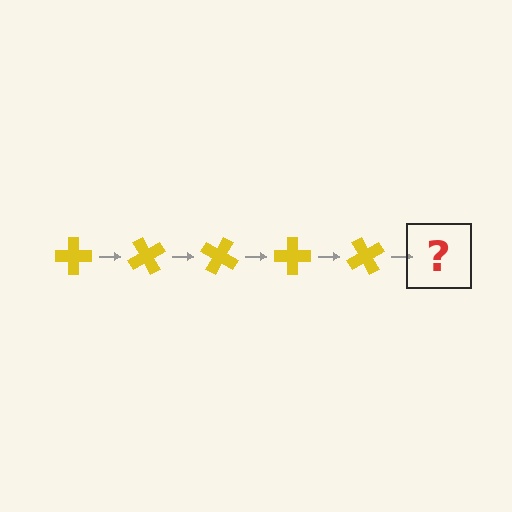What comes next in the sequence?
The next element should be a yellow cross rotated 300 degrees.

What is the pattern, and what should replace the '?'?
The pattern is that the cross rotates 60 degrees each step. The '?' should be a yellow cross rotated 300 degrees.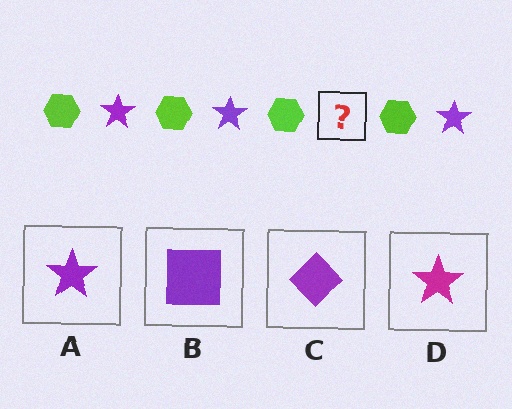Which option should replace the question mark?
Option A.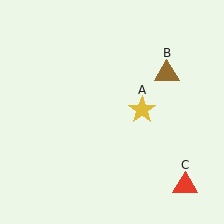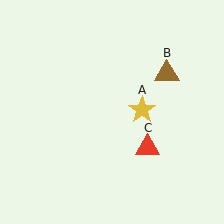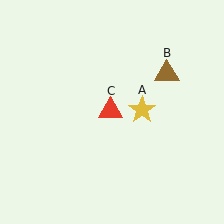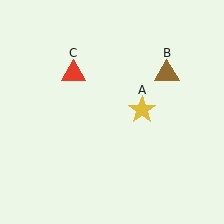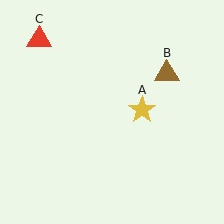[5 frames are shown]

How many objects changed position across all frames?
1 object changed position: red triangle (object C).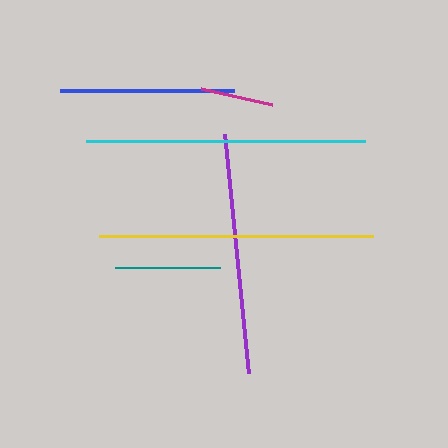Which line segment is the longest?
The cyan line is the longest at approximately 280 pixels.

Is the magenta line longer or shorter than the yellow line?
The yellow line is longer than the magenta line.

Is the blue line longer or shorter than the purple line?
The purple line is longer than the blue line.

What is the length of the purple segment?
The purple segment is approximately 241 pixels long.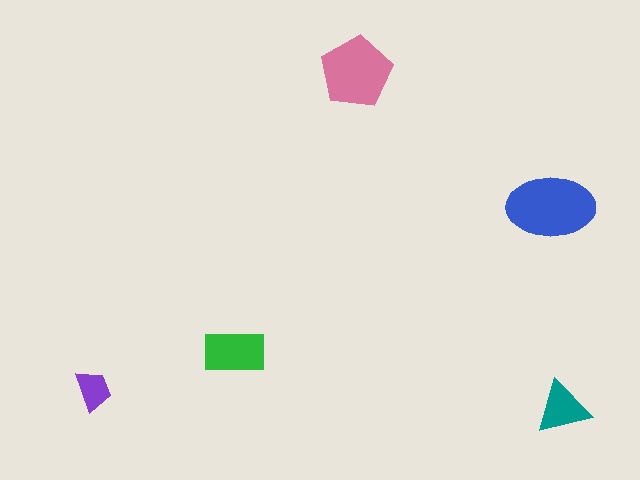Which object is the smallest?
The purple trapezoid.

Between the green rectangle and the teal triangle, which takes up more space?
The green rectangle.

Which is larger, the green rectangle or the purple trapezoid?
The green rectangle.